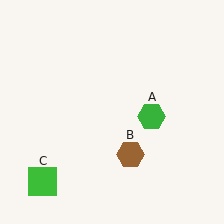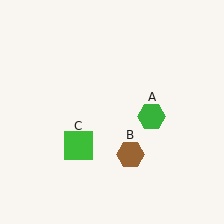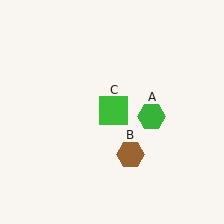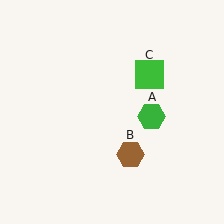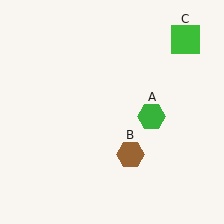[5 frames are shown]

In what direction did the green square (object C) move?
The green square (object C) moved up and to the right.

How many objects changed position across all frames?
1 object changed position: green square (object C).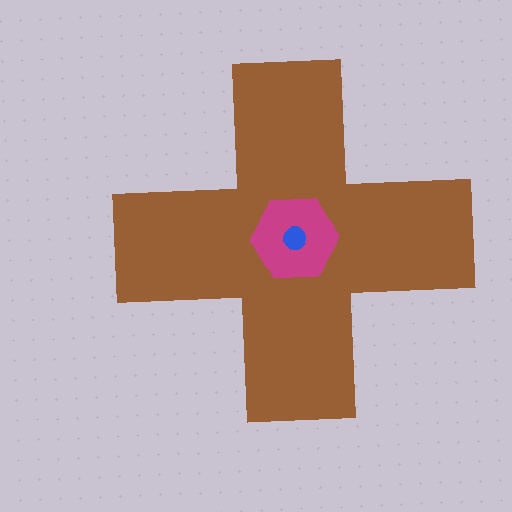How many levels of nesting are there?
3.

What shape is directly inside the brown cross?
The magenta hexagon.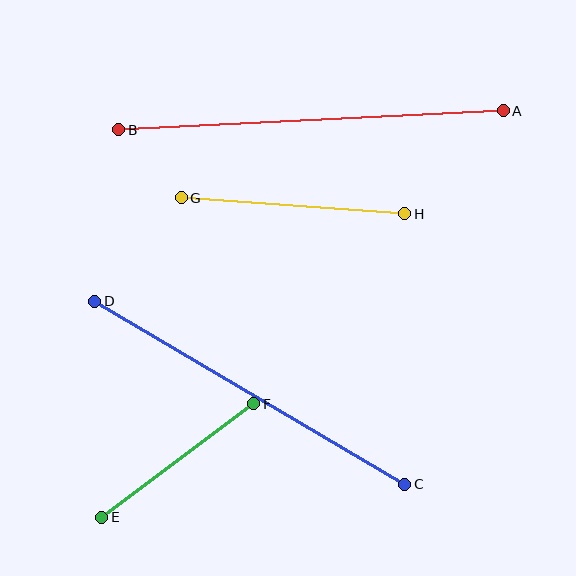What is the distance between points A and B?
The distance is approximately 385 pixels.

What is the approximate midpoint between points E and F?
The midpoint is at approximately (178, 460) pixels.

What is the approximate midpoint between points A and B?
The midpoint is at approximately (311, 120) pixels.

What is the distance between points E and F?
The distance is approximately 189 pixels.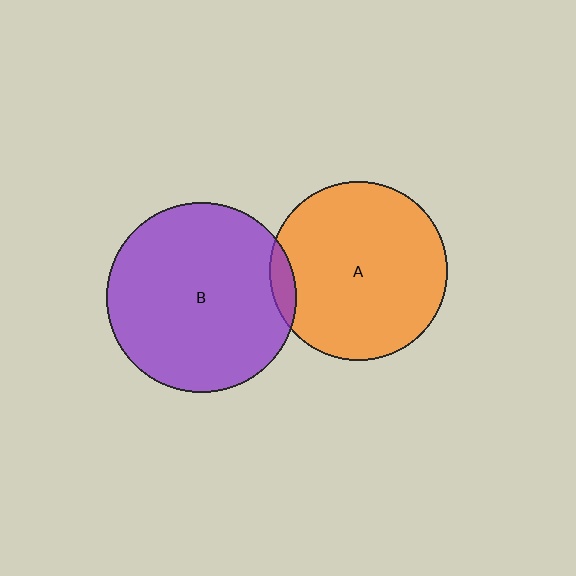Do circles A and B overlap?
Yes.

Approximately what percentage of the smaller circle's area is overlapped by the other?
Approximately 5%.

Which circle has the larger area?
Circle B (purple).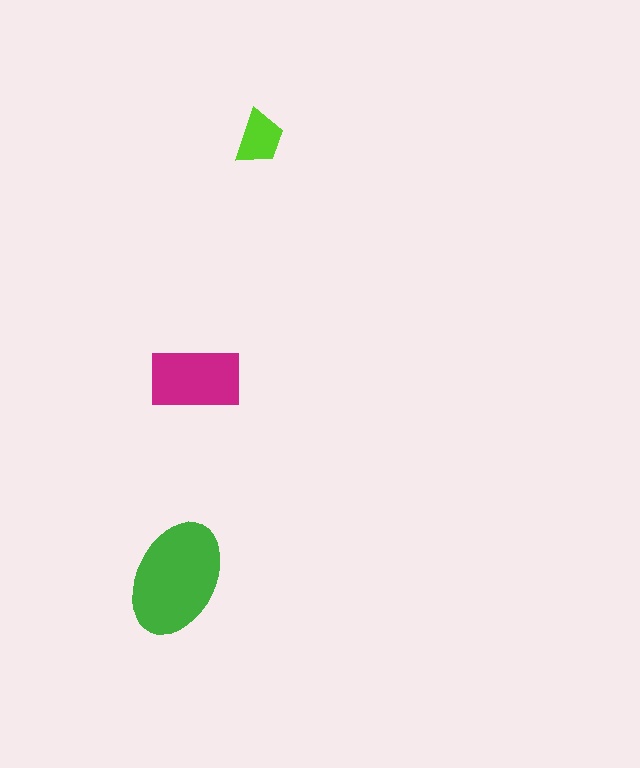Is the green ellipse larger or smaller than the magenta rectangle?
Larger.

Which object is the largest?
The green ellipse.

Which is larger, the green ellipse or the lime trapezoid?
The green ellipse.